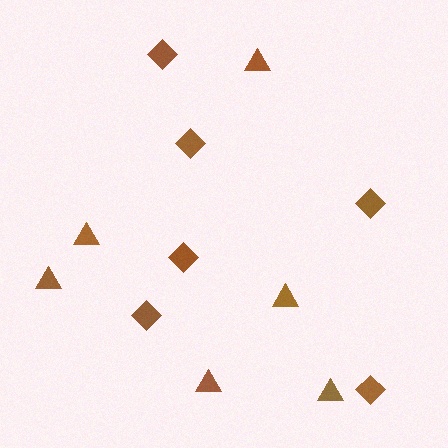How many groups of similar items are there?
There are 2 groups: one group of triangles (6) and one group of diamonds (6).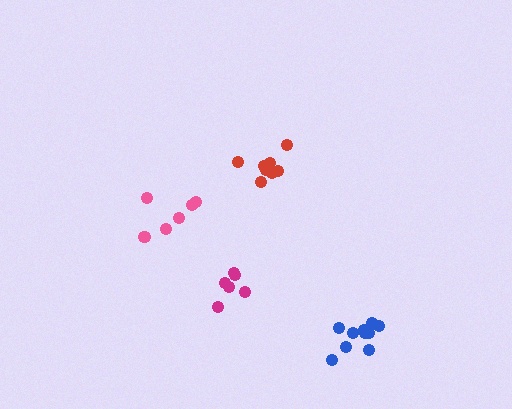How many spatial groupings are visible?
There are 4 spatial groupings.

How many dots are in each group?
Group 1: 8 dots, Group 2: 10 dots, Group 3: 6 dots, Group 4: 6 dots (30 total).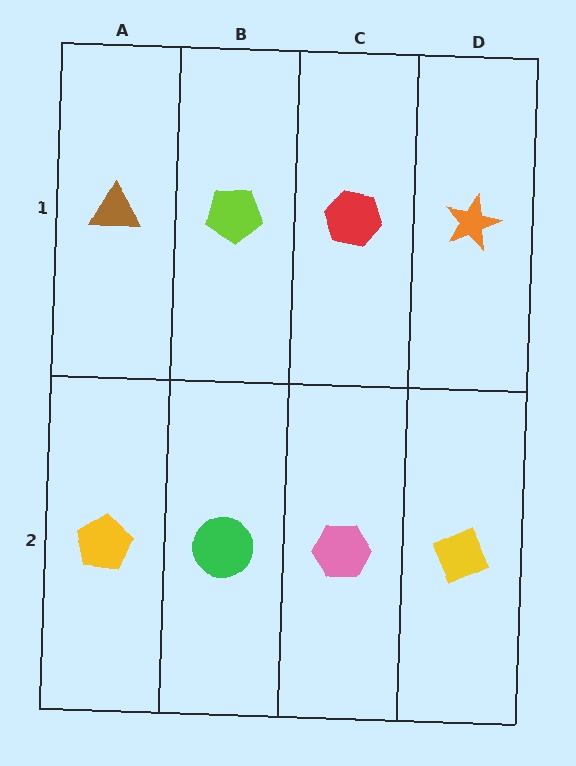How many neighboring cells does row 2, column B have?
3.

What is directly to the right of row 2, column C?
A yellow diamond.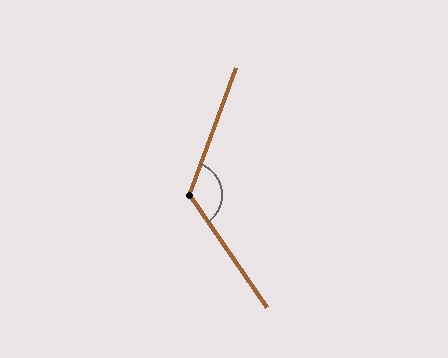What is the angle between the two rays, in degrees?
Approximately 125 degrees.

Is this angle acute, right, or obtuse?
It is obtuse.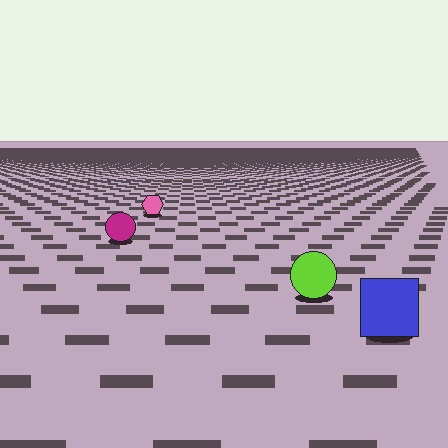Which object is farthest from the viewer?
The pink hexagon is farthest from the viewer. It appears smaller and the ground texture around it is denser.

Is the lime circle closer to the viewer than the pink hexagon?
Yes. The lime circle is closer — you can tell from the texture gradient: the ground texture is coarser near it.